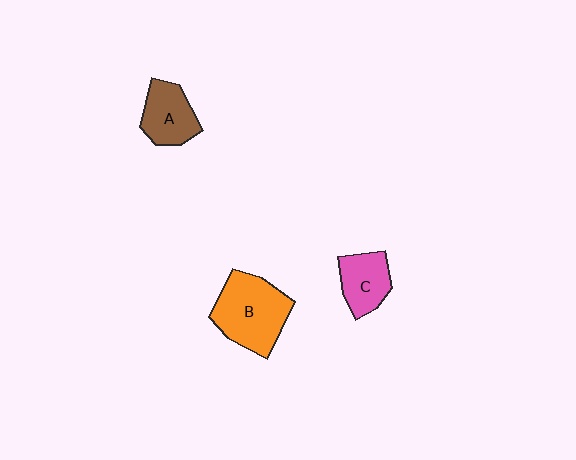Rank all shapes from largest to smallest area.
From largest to smallest: B (orange), A (brown), C (pink).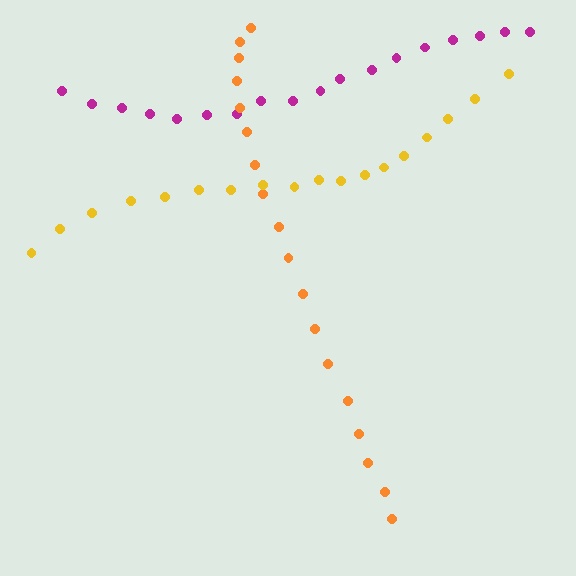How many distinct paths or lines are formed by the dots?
There are 3 distinct paths.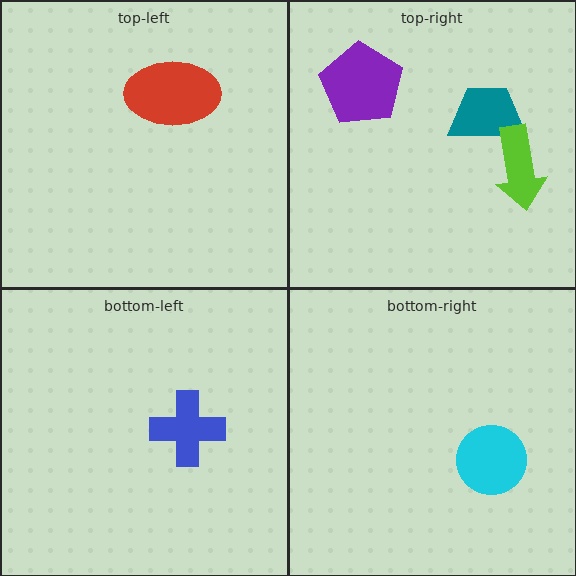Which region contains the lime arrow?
The top-right region.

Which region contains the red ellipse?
The top-left region.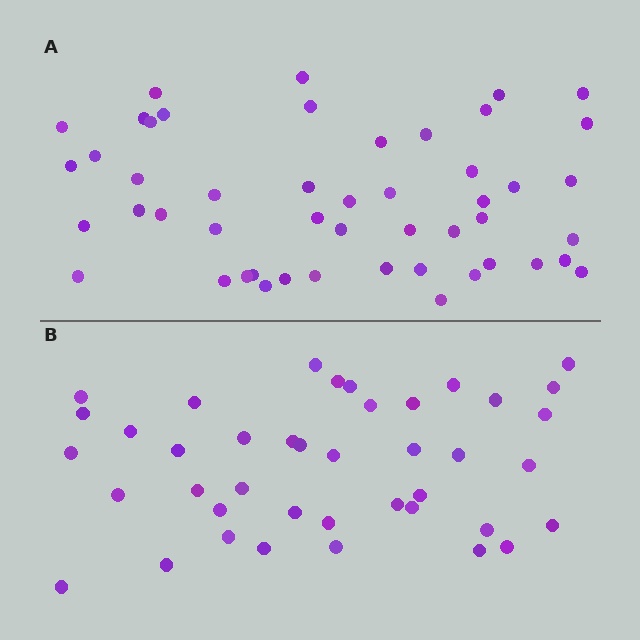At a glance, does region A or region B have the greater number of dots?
Region A (the top region) has more dots.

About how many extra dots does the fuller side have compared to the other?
Region A has roughly 8 or so more dots than region B.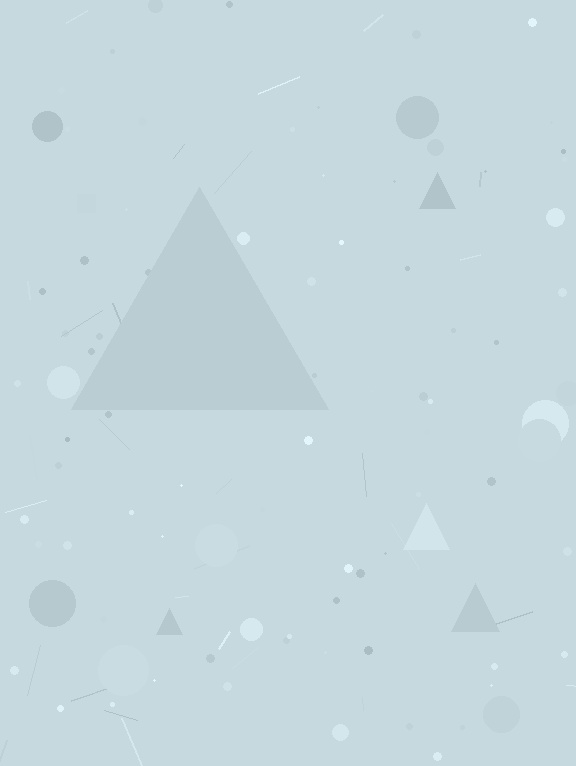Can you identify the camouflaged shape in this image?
The camouflaged shape is a triangle.